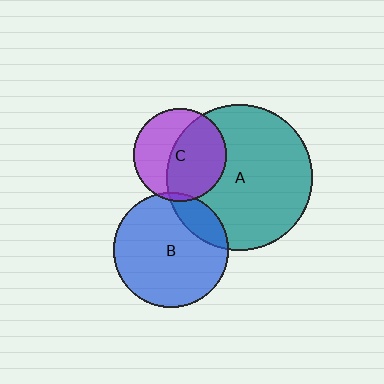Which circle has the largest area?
Circle A (teal).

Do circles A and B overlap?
Yes.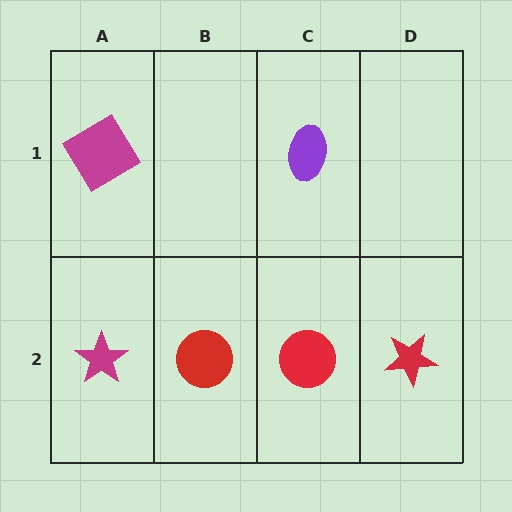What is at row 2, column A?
A magenta star.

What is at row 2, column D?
A red star.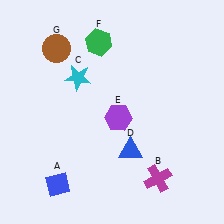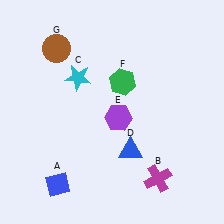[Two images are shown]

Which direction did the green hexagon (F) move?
The green hexagon (F) moved down.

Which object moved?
The green hexagon (F) moved down.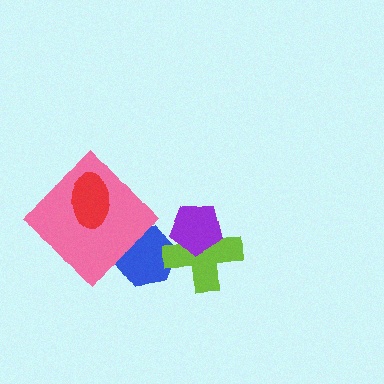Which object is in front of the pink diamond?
The red ellipse is in front of the pink diamond.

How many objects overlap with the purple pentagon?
1 object overlaps with the purple pentagon.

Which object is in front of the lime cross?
The purple pentagon is in front of the lime cross.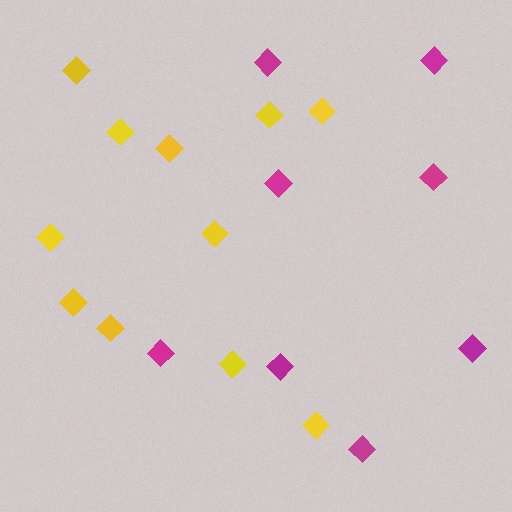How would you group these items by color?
There are 2 groups: one group of magenta diamonds (8) and one group of yellow diamonds (11).